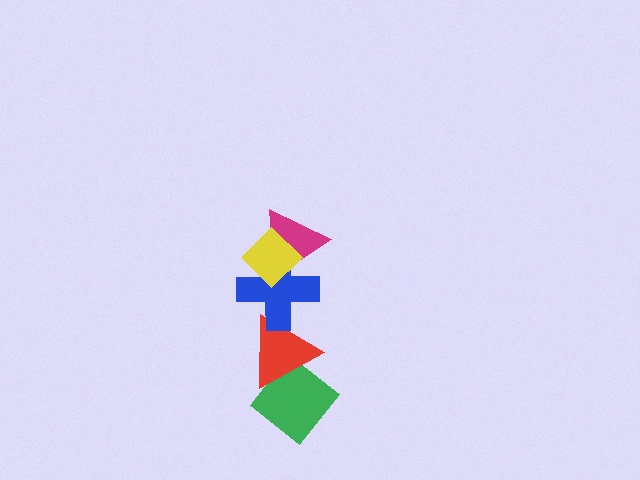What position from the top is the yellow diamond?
The yellow diamond is 1st from the top.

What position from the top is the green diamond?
The green diamond is 5th from the top.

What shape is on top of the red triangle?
The blue cross is on top of the red triangle.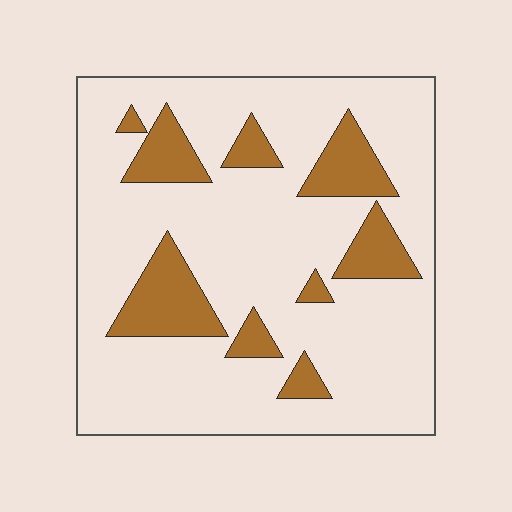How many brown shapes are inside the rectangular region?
9.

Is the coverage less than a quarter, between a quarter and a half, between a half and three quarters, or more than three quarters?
Less than a quarter.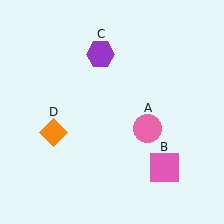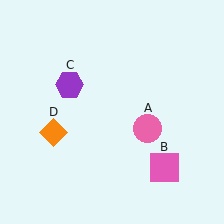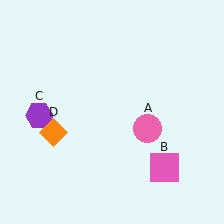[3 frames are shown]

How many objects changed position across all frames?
1 object changed position: purple hexagon (object C).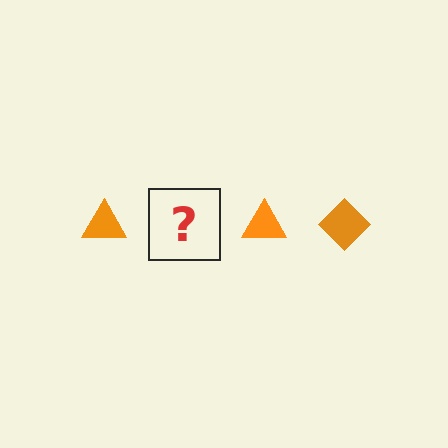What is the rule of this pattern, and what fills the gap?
The rule is that the pattern cycles through triangle, diamond shapes in orange. The gap should be filled with an orange diamond.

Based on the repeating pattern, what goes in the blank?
The blank should be an orange diamond.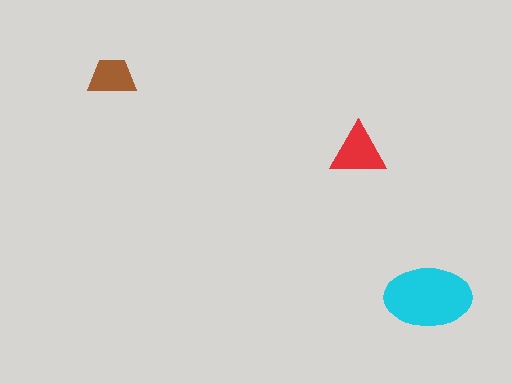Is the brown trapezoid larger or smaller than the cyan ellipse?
Smaller.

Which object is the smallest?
The brown trapezoid.